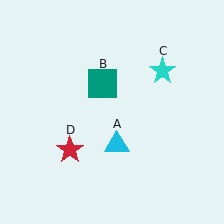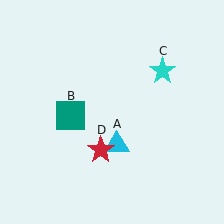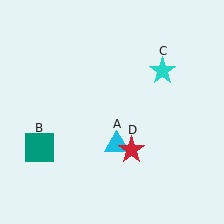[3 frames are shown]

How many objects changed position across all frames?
2 objects changed position: teal square (object B), red star (object D).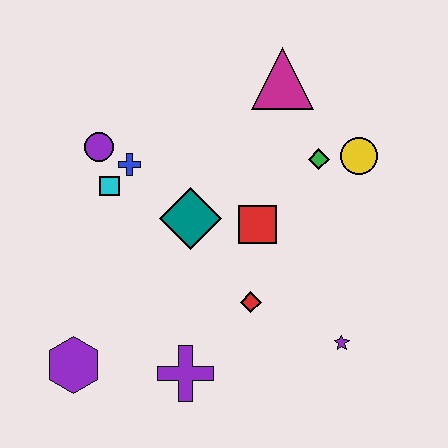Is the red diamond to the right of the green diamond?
No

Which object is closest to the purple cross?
The red diamond is closest to the purple cross.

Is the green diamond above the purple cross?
Yes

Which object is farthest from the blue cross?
The purple star is farthest from the blue cross.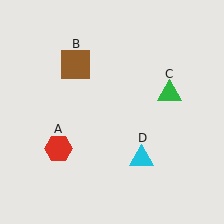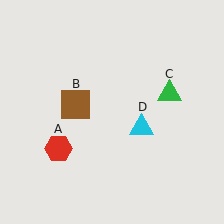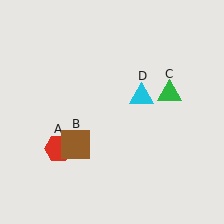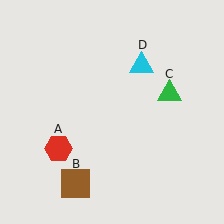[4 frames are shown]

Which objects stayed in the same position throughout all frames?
Red hexagon (object A) and green triangle (object C) remained stationary.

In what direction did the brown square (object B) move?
The brown square (object B) moved down.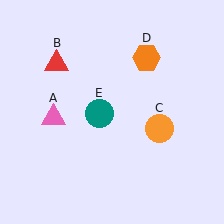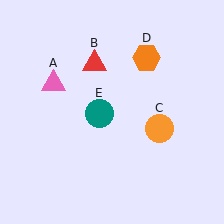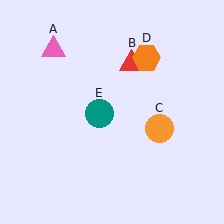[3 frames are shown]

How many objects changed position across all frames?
2 objects changed position: pink triangle (object A), red triangle (object B).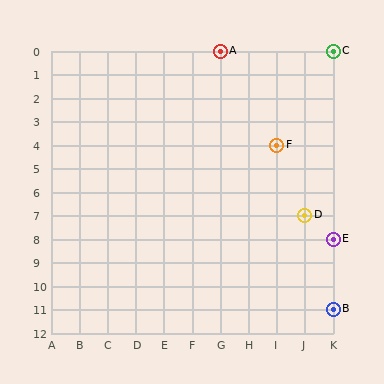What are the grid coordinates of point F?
Point F is at grid coordinates (I, 4).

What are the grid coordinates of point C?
Point C is at grid coordinates (K, 0).